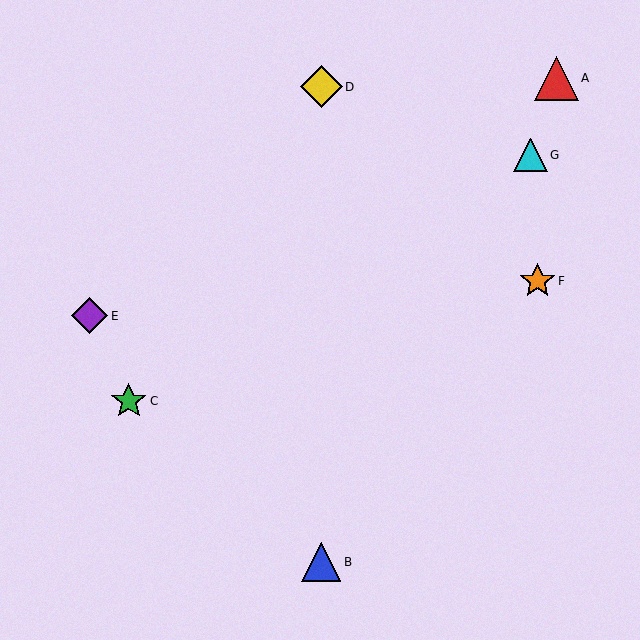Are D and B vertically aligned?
Yes, both are at x≈321.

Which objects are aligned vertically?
Objects B, D are aligned vertically.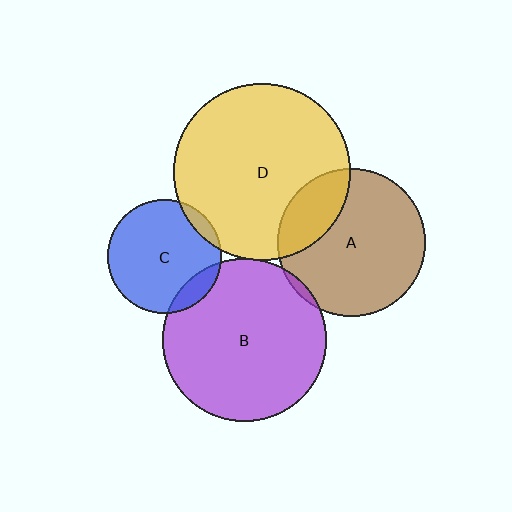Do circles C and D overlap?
Yes.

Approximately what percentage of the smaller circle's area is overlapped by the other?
Approximately 5%.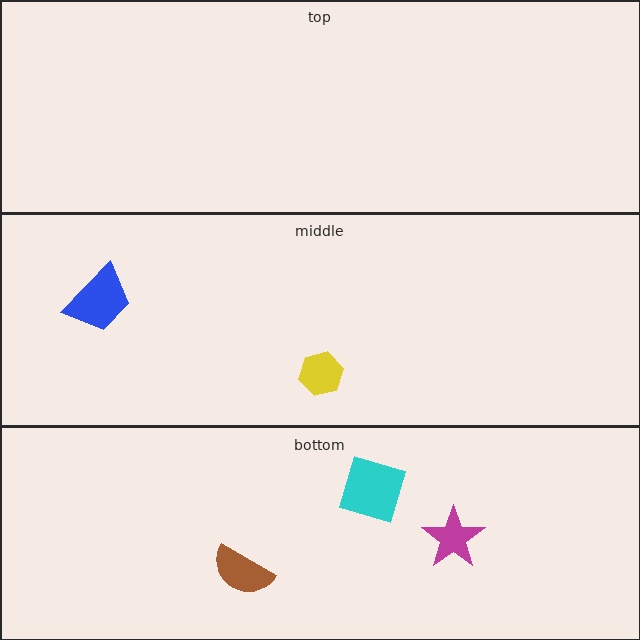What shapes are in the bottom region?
The cyan square, the brown semicircle, the magenta star.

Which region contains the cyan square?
The bottom region.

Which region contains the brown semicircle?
The bottom region.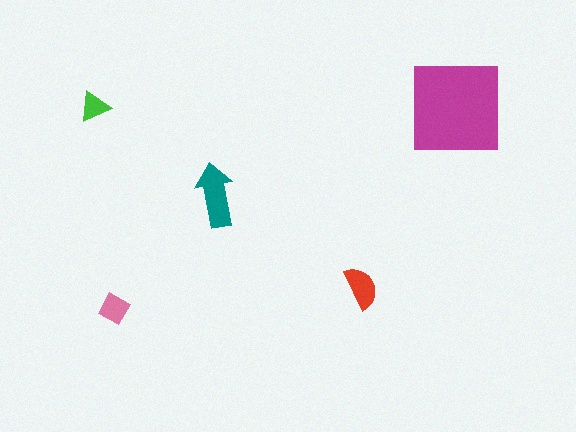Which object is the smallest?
The green triangle.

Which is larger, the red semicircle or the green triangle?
The red semicircle.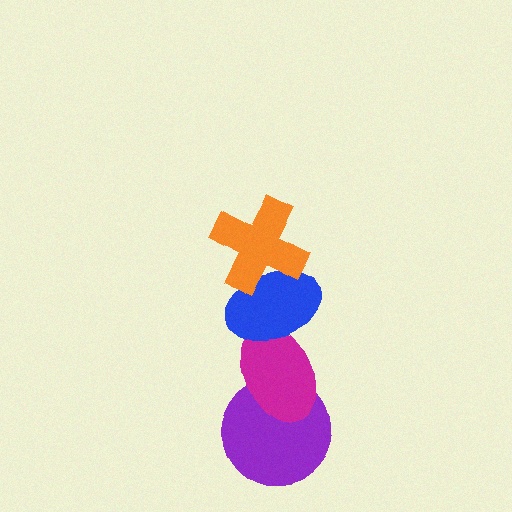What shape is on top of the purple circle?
The magenta ellipse is on top of the purple circle.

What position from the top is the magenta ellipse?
The magenta ellipse is 3rd from the top.